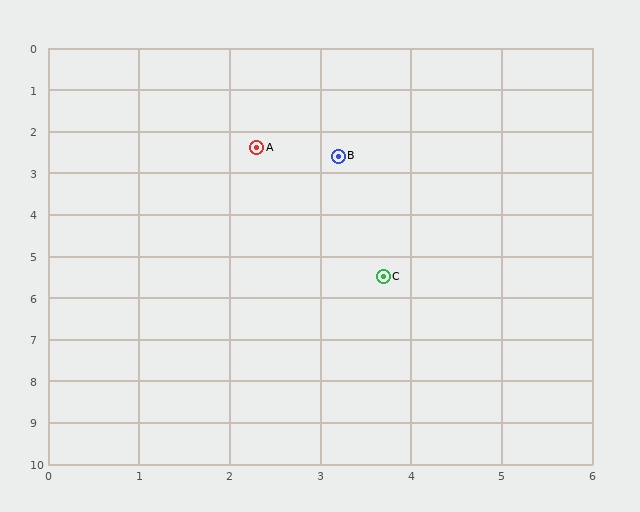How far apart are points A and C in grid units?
Points A and C are about 3.4 grid units apart.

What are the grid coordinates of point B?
Point B is at approximately (3.2, 2.6).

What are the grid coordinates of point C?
Point C is at approximately (3.7, 5.5).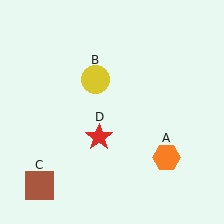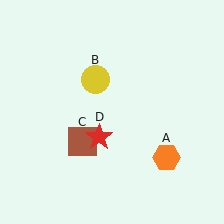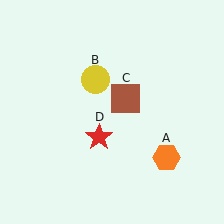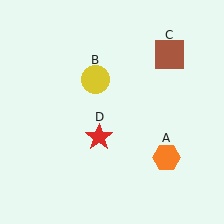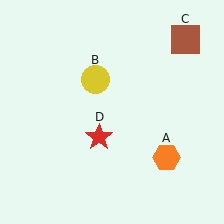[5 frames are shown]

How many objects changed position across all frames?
1 object changed position: brown square (object C).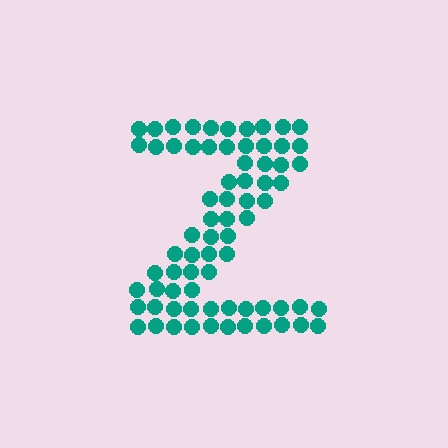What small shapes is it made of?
It is made of small circles.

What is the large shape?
The large shape is the letter Z.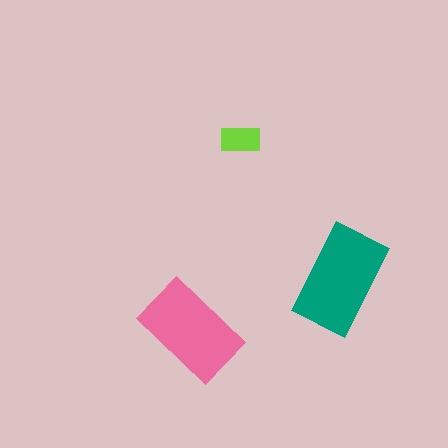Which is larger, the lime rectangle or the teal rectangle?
The teal one.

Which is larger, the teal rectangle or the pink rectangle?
The teal one.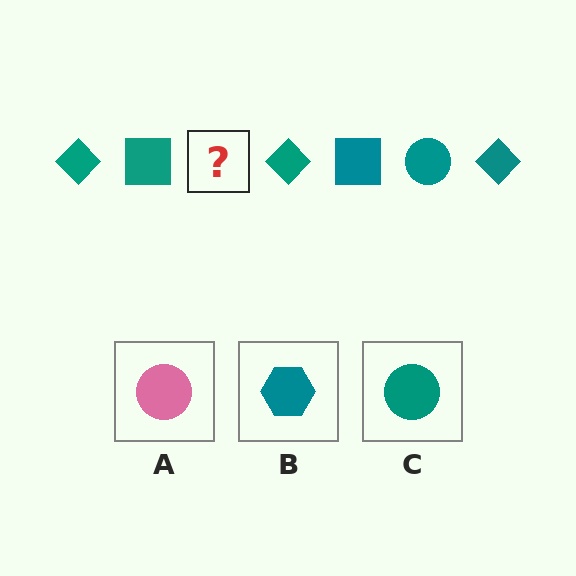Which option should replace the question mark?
Option C.